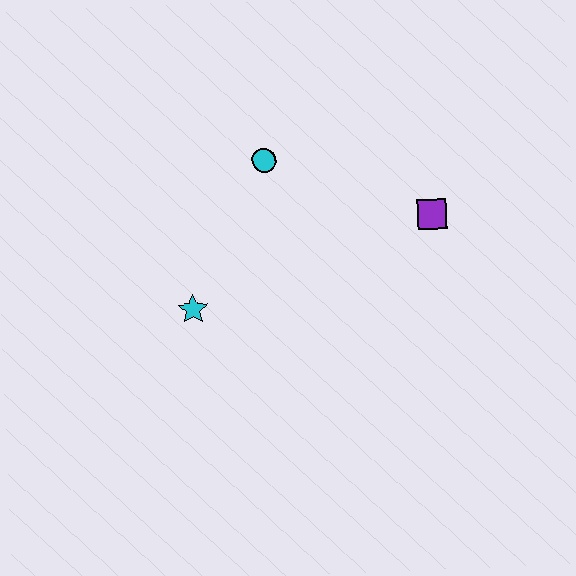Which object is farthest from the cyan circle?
The purple square is farthest from the cyan circle.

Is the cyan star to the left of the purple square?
Yes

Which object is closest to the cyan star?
The cyan circle is closest to the cyan star.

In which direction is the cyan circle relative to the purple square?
The cyan circle is to the left of the purple square.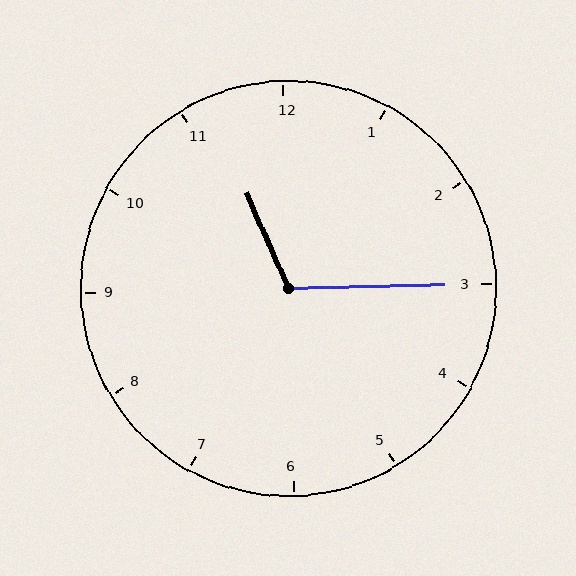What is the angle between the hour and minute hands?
Approximately 112 degrees.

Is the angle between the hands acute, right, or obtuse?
It is obtuse.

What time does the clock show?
11:15.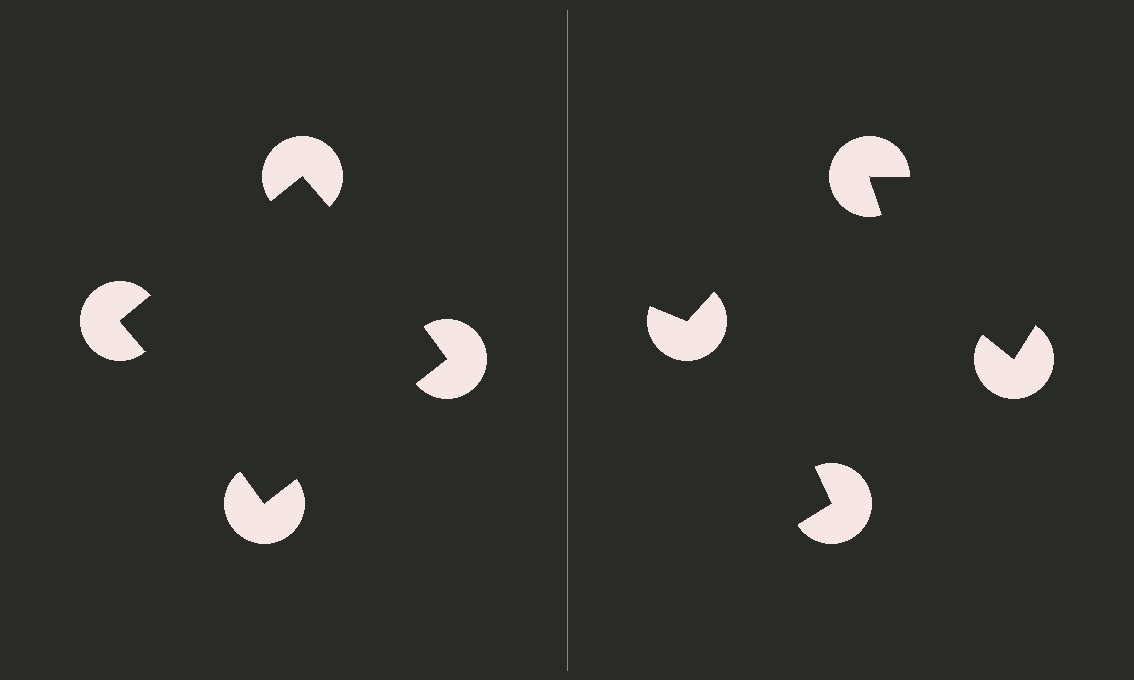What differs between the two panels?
The pac-man discs are positioned identically on both sides; only the wedge orientations differ. On the left they align to a square; on the right they are misaligned.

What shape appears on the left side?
An illusory square.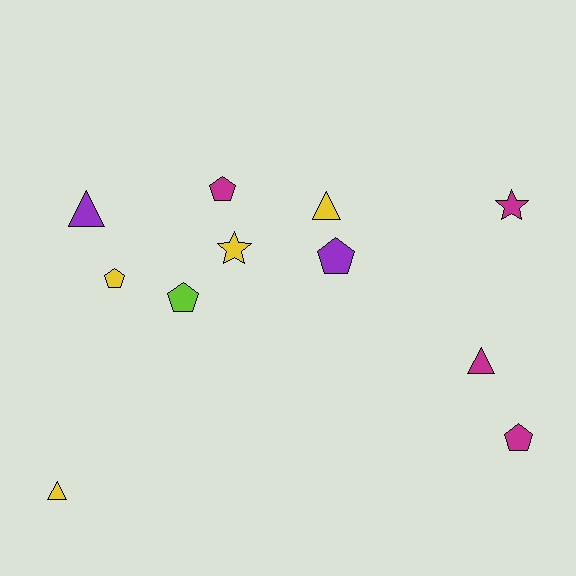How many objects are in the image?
There are 11 objects.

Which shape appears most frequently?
Pentagon, with 5 objects.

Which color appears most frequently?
Yellow, with 4 objects.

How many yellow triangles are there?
There are 2 yellow triangles.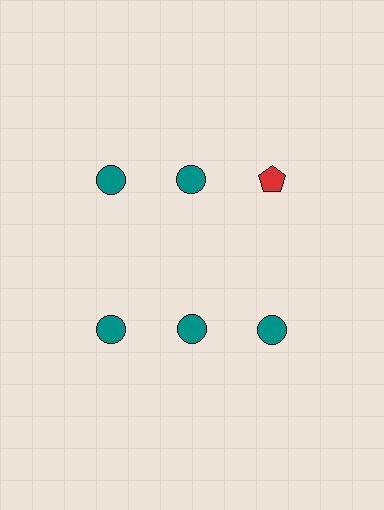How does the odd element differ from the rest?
It differs in both color (red instead of teal) and shape (pentagon instead of circle).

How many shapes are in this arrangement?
There are 6 shapes arranged in a grid pattern.